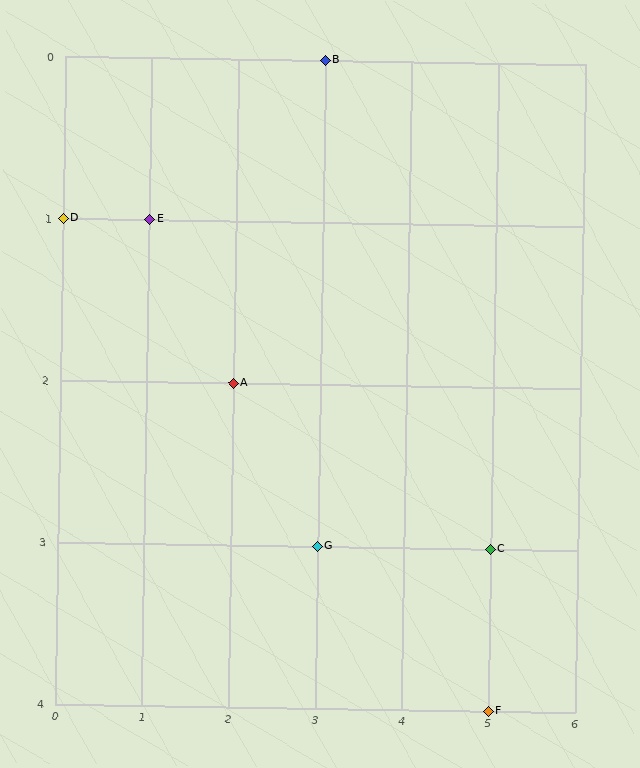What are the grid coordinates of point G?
Point G is at grid coordinates (3, 3).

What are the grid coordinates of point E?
Point E is at grid coordinates (1, 1).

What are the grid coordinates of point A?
Point A is at grid coordinates (2, 2).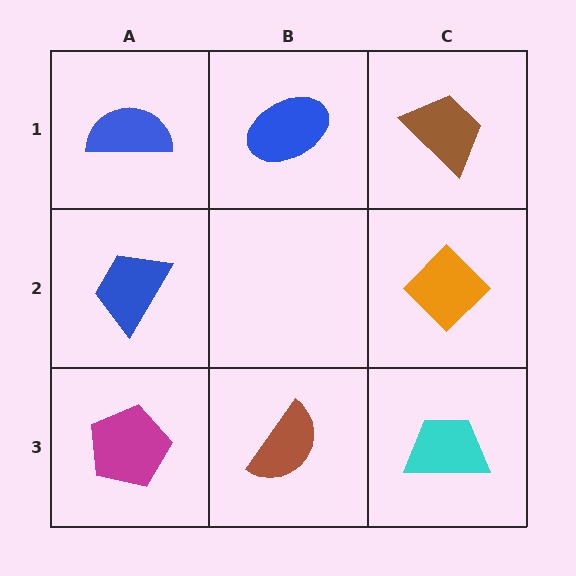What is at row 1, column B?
A blue ellipse.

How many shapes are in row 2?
2 shapes.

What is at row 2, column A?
A blue trapezoid.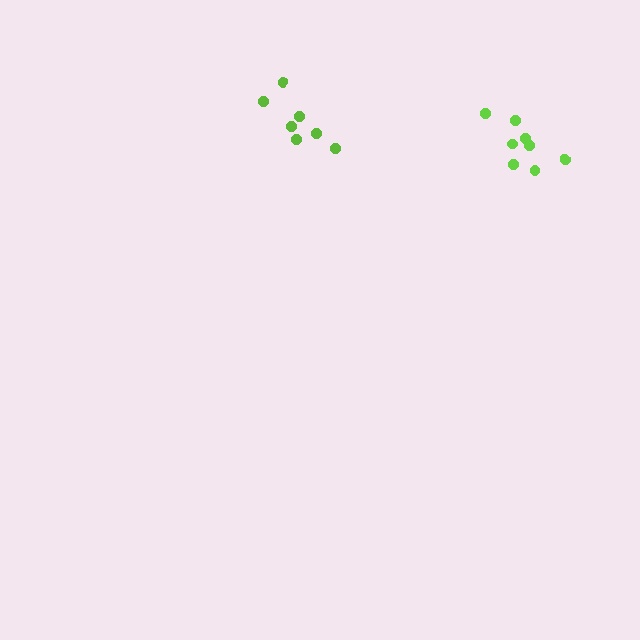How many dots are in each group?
Group 1: 8 dots, Group 2: 7 dots (15 total).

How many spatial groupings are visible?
There are 2 spatial groupings.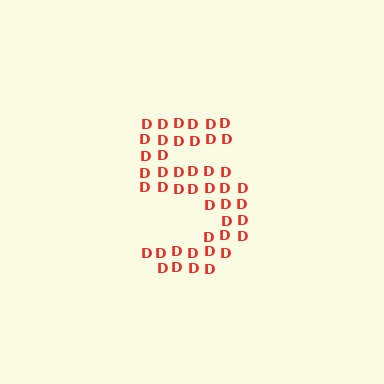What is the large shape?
The large shape is the digit 5.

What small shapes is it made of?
It is made of small letter D's.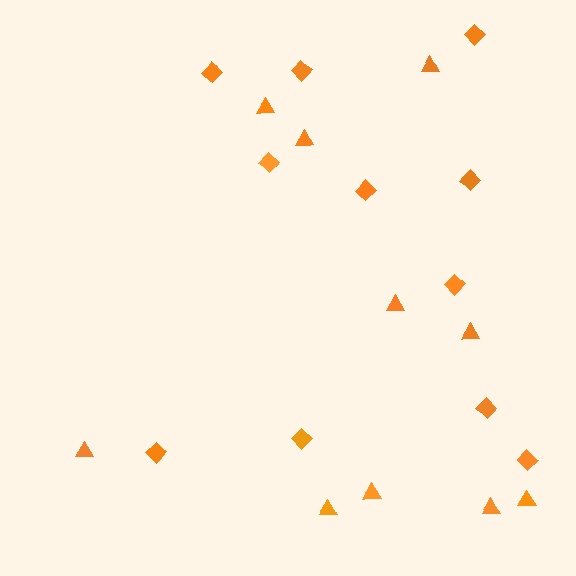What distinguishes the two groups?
There are 2 groups: one group of diamonds (11) and one group of triangles (10).